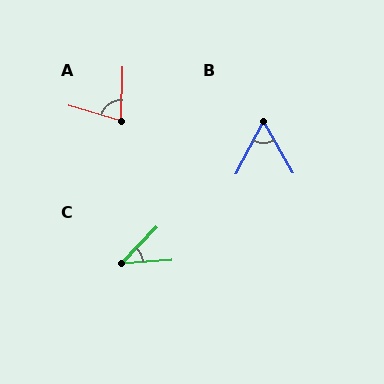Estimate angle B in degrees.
Approximately 57 degrees.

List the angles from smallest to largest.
C (41°), B (57°), A (75°).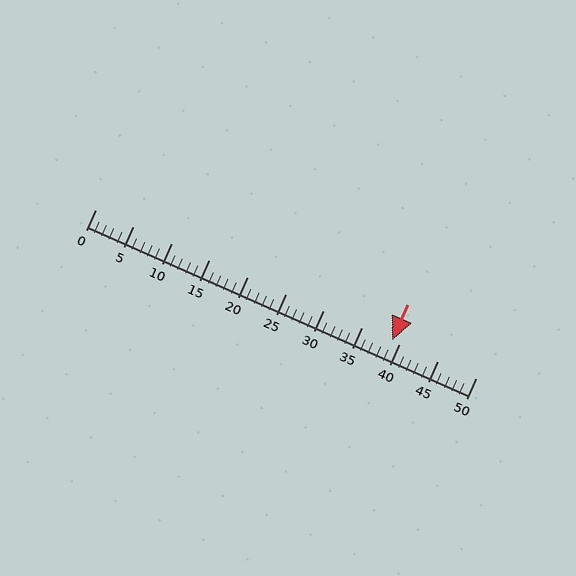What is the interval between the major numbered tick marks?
The major tick marks are spaced 5 units apart.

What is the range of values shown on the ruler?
The ruler shows values from 0 to 50.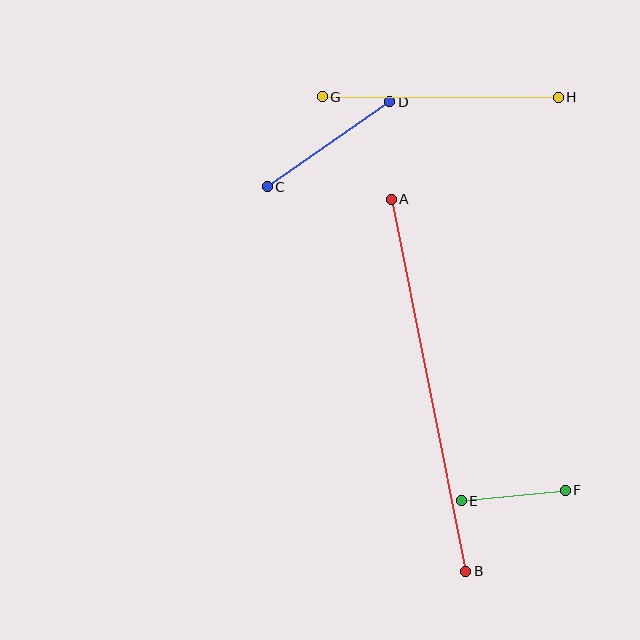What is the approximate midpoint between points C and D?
The midpoint is at approximately (328, 144) pixels.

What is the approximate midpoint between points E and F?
The midpoint is at approximately (513, 495) pixels.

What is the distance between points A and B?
The distance is approximately 379 pixels.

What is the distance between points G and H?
The distance is approximately 236 pixels.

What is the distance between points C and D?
The distance is approximately 149 pixels.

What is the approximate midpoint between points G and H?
The midpoint is at approximately (440, 97) pixels.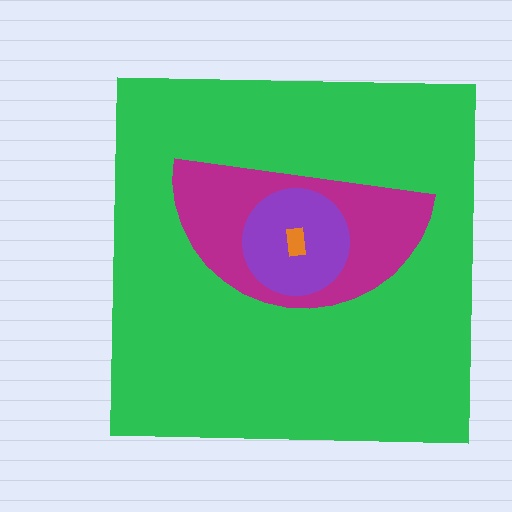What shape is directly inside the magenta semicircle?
The purple circle.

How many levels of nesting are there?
4.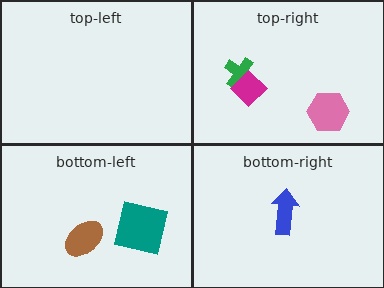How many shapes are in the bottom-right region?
1.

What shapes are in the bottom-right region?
The blue arrow.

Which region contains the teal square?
The bottom-left region.